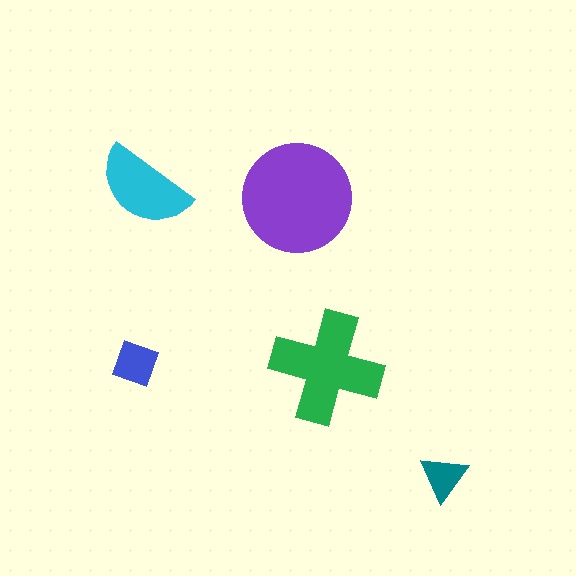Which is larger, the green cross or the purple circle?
The purple circle.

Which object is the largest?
The purple circle.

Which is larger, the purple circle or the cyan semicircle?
The purple circle.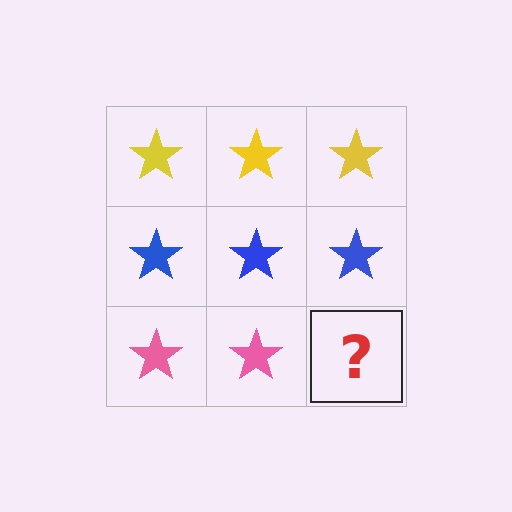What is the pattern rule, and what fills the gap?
The rule is that each row has a consistent color. The gap should be filled with a pink star.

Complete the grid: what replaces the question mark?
The question mark should be replaced with a pink star.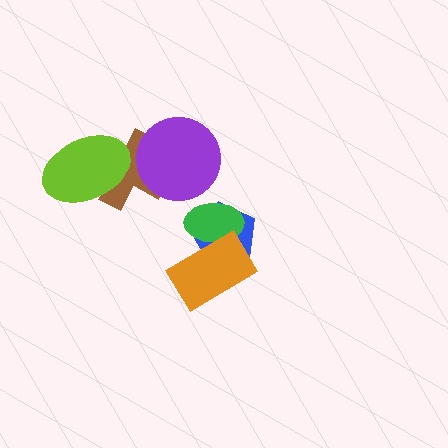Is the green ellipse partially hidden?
Yes, it is partially covered by another shape.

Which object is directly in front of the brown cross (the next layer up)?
The lime ellipse is directly in front of the brown cross.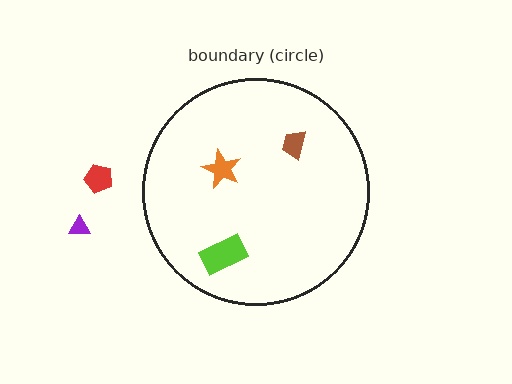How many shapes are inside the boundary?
3 inside, 2 outside.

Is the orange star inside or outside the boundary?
Inside.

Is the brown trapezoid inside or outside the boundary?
Inside.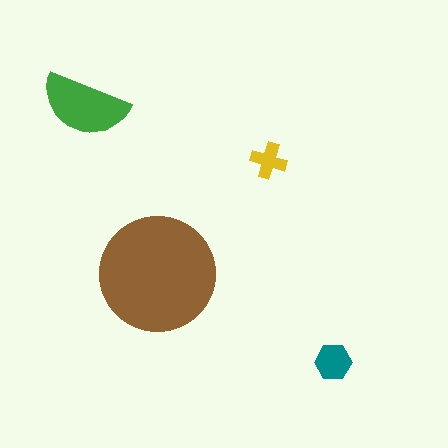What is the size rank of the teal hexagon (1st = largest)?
3rd.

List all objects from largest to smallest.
The brown circle, the green semicircle, the teal hexagon, the yellow cross.